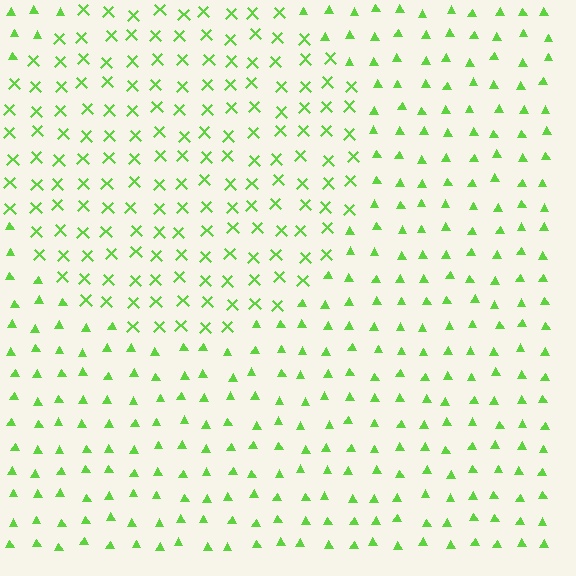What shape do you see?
I see a circle.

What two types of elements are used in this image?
The image uses X marks inside the circle region and triangles outside it.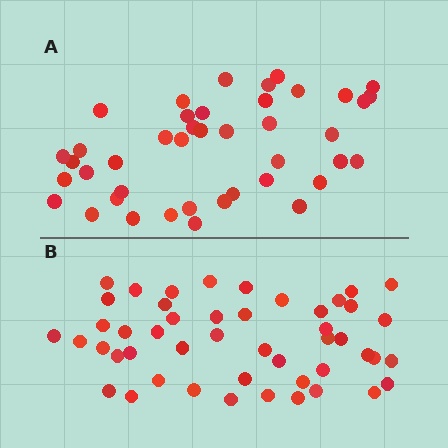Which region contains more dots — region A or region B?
Region B (the bottom region) has more dots.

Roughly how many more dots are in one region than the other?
Region B has about 6 more dots than region A.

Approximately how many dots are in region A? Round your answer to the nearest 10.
About 40 dots. (The exact count is 42, which rounds to 40.)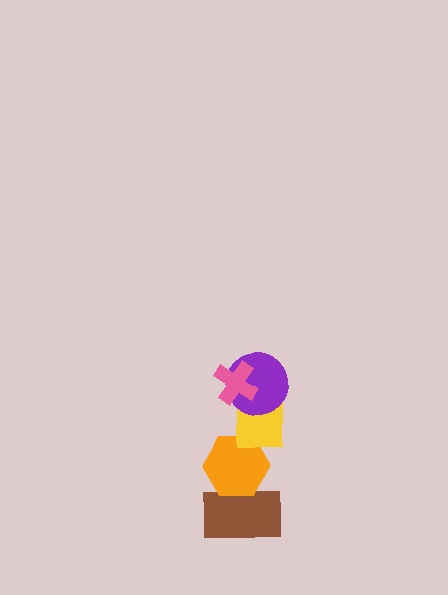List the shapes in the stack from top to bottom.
From top to bottom: the pink cross, the purple circle, the yellow square, the orange hexagon, the brown rectangle.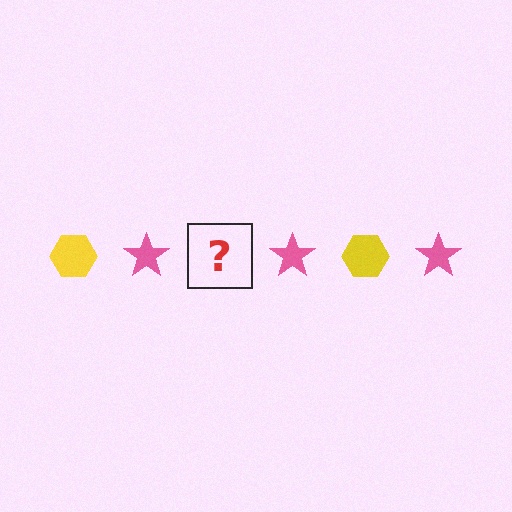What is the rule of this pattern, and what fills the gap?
The rule is that the pattern alternates between yellow hexagon and pink star. The gap should be filled with a yellow hexagon.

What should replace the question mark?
The question mark should be replaced with a yellow hexagon.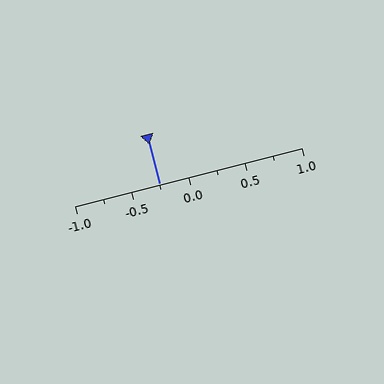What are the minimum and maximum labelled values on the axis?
The axis runs from -1.0 to 1.0.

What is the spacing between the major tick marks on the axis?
The major ticks are spaced 0.5 apart.